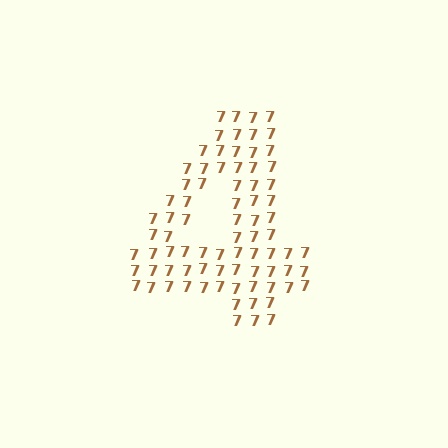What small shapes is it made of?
It is made of small digit 7's.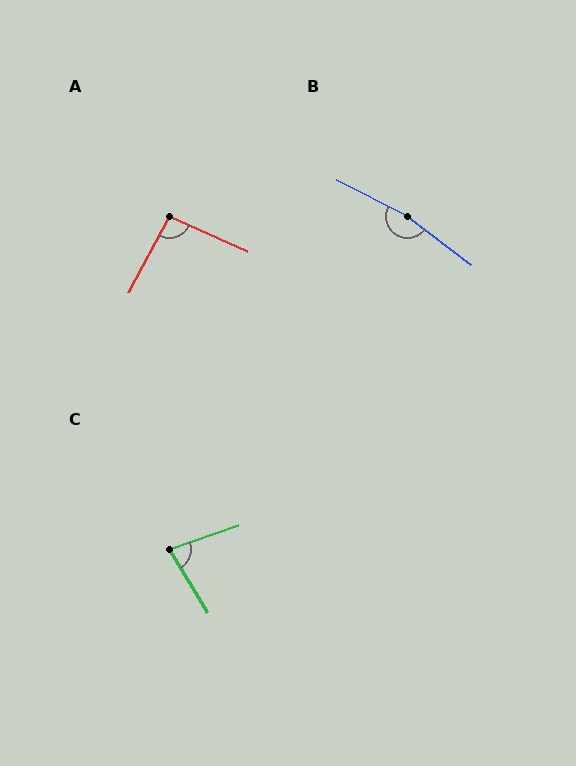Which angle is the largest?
B, at approximately 169 degrees.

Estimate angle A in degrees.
Approximately 94 degrees.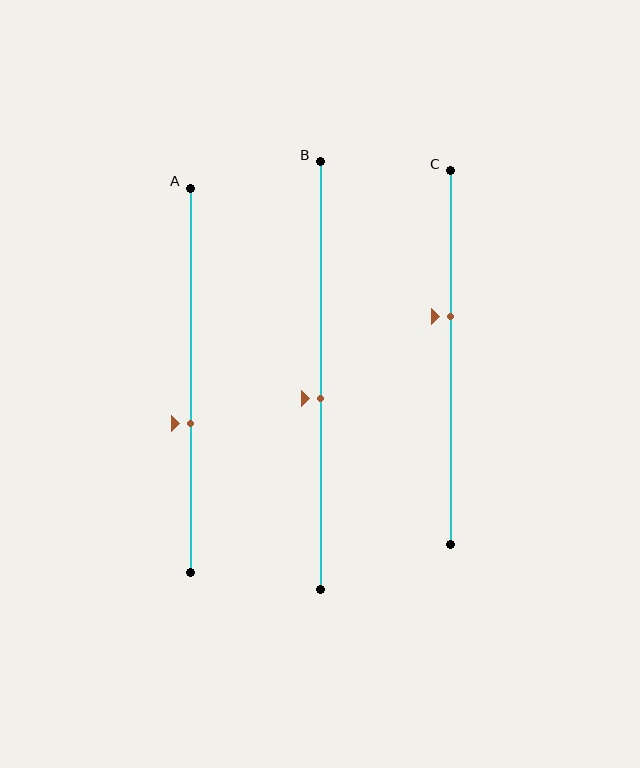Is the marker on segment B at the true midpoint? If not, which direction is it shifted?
No, the marker on segment B is shifted downward by about 5% of the segment length.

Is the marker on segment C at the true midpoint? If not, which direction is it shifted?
No, the marker on segment C is shifted upward by about 11% of the segment length.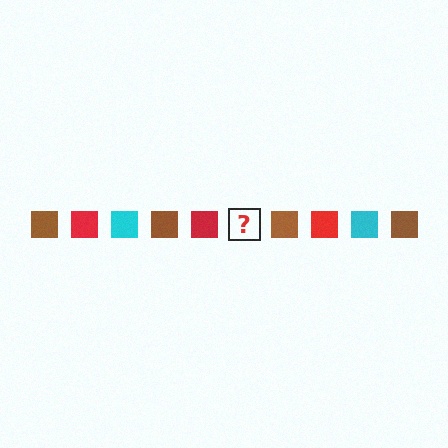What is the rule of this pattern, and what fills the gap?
The rule is that the pattern cycles through brown, red, cyan squares. The gap should be filled with a cyan square.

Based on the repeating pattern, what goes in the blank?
The blank should be a cyan square.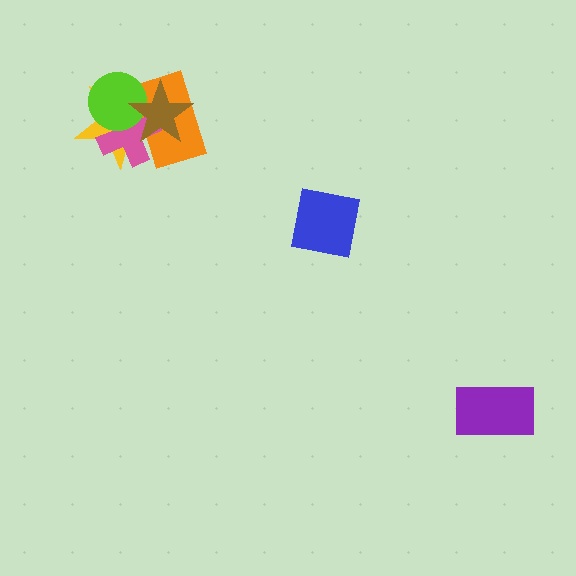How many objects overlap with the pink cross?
4 objects overlap with the pink cross.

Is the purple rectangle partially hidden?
No, no other shape covers it.